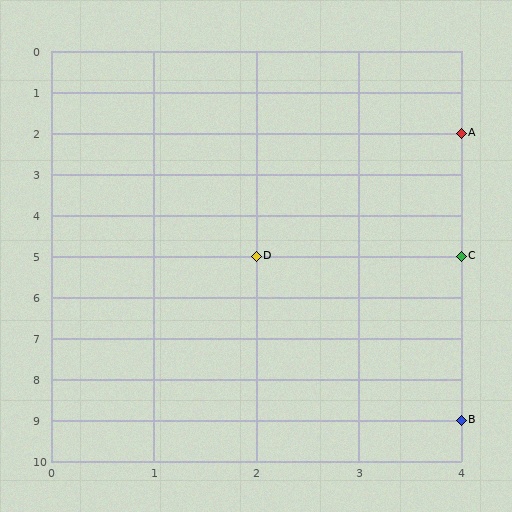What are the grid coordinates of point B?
Point B is at grid coordinates (4, 9).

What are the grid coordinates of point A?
Point A is at grid coordinates (4, 2).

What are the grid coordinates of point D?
Point D is at grid coordinates (2, 5).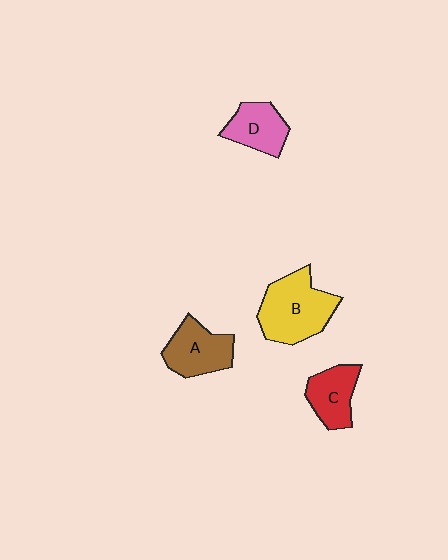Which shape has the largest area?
Shape B (yellow).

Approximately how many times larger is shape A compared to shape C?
Approximately 1.2 times.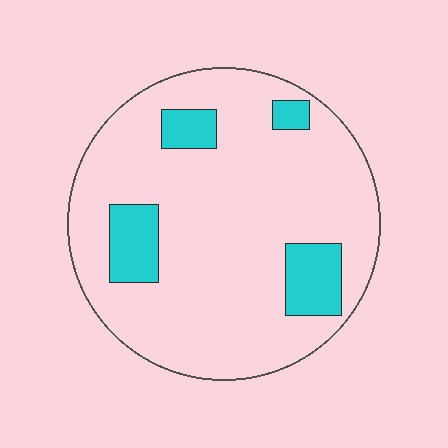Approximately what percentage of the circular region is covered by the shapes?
Approximately 15%.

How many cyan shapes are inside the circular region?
4.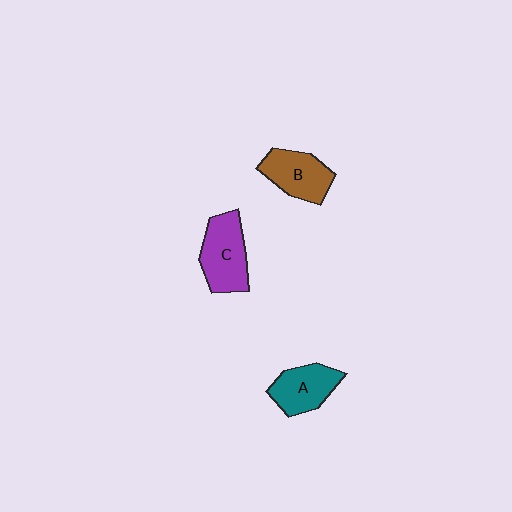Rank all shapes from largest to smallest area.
From largest to smallest: C (purple), B (brown), A (teal).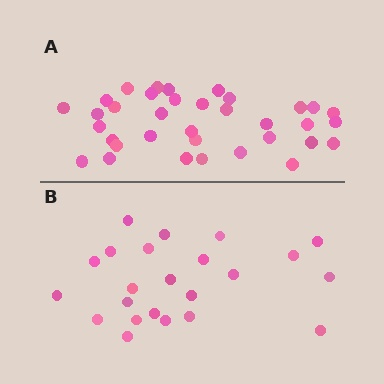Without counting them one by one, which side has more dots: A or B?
Region A (the top region) has more dots.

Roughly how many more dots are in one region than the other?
Region A has roughly 12 or so more dots than region B.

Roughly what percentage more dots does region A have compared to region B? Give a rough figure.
About 50% more.